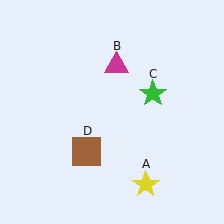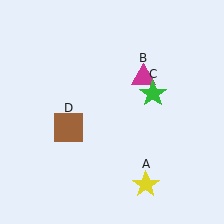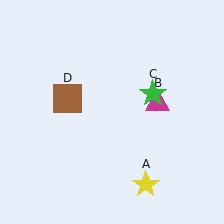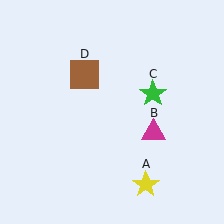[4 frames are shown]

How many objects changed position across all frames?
2 objects changed position: magenta triangle (object B), brown square (object D).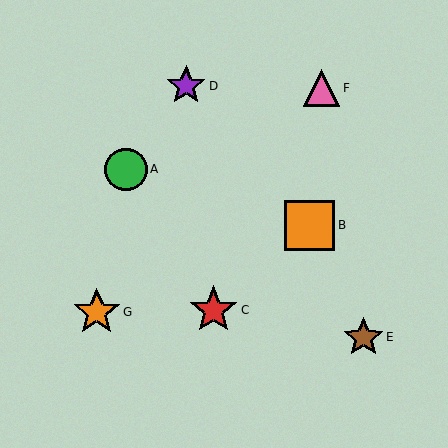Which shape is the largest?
The orange square (labeled B) is the largest.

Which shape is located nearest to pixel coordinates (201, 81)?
The purple star (labeled D) at (186, 86) is nearest to that location.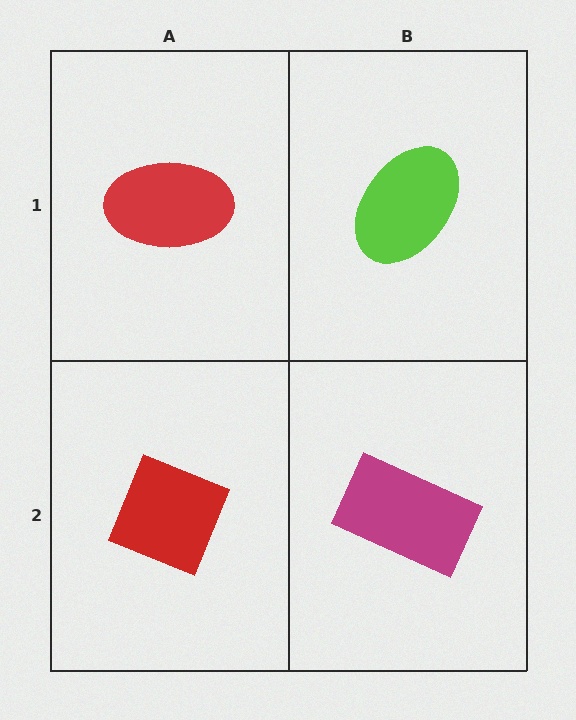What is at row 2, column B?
A magenta rectangle.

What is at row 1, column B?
A lime ellipse.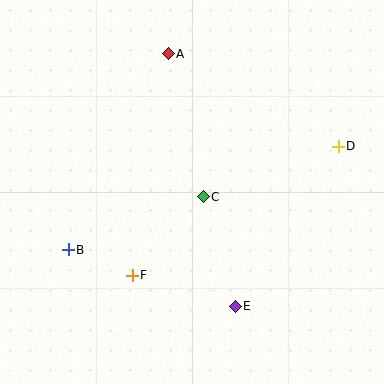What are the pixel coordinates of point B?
Point B is at (68, 250).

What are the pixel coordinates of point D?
Point D is at (338, 146).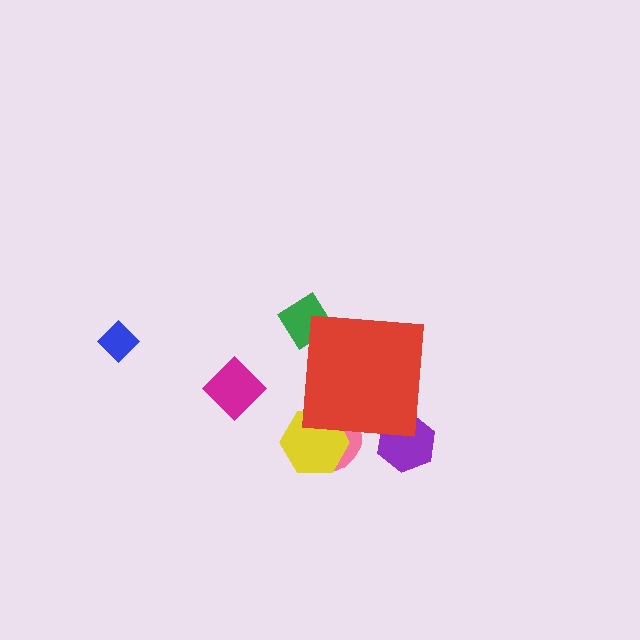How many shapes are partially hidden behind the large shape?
4 shapes are partially hidden.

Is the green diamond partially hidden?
Yes, the green diamond is partially hidden behind the red square.